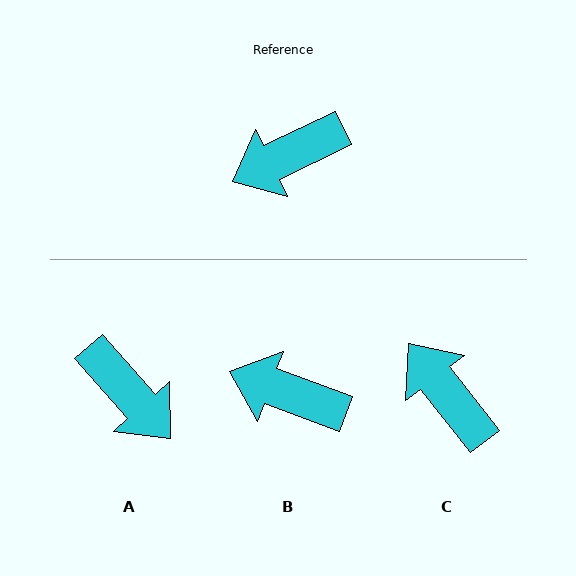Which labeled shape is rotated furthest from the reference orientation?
A, about 106 degrees away.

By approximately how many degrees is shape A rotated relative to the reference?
Approximately 106 degrees counter-clockwise.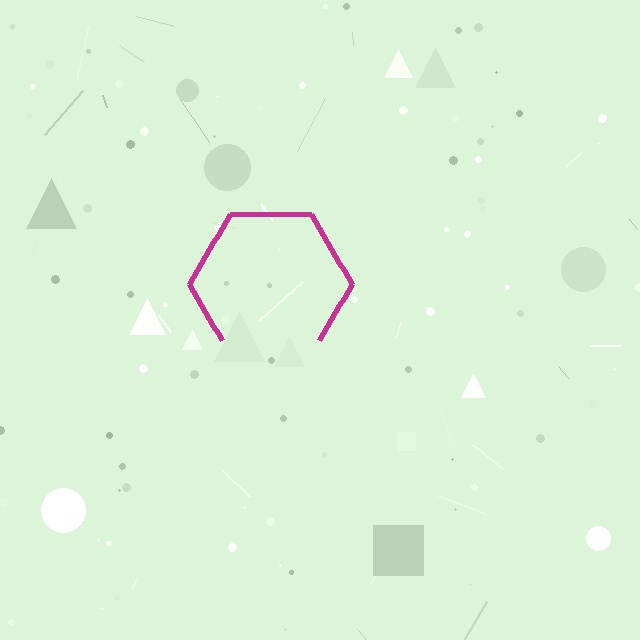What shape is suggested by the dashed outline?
The dashed outline suggests a hexagon.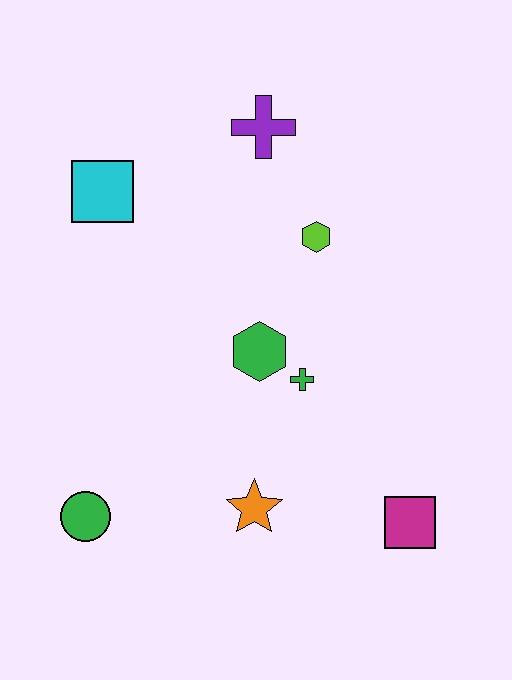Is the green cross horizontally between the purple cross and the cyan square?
No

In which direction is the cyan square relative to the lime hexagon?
The cyan square is to the left of the lime hexagon.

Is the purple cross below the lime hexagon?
No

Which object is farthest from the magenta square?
The cyan square is farthest from the magenta square.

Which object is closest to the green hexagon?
The green cross is closest to the green hexagon.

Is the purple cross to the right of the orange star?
Yes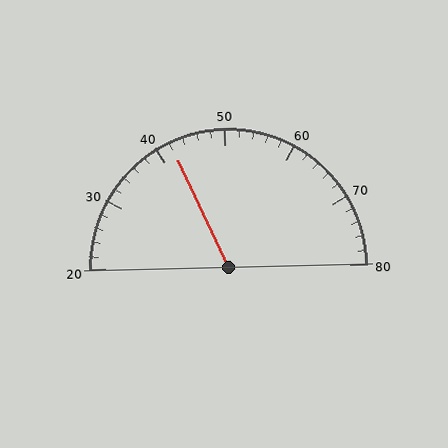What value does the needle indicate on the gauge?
The needle indicates approximately 42.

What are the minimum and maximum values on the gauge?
The gauge ranges from 20 to 80.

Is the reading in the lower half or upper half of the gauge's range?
The reading is in the lower half of the range (20 to 80).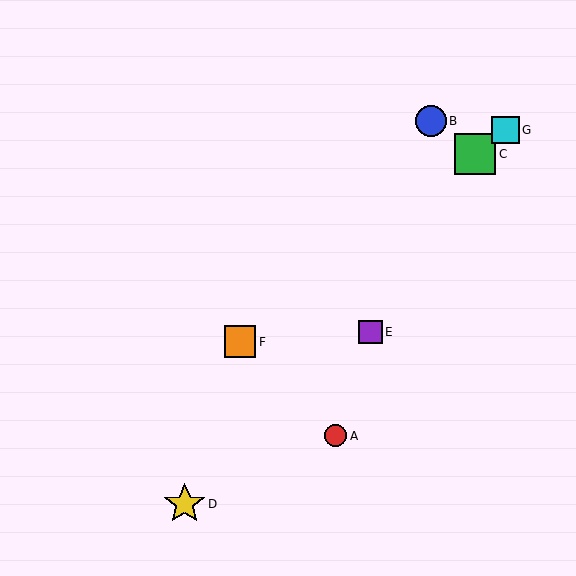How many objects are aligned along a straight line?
3 objects (C, F, G) are aligned along a straight line.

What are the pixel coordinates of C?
Object C is at (475, 154).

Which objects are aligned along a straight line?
Objects C, F, G are aligned along a straight line.